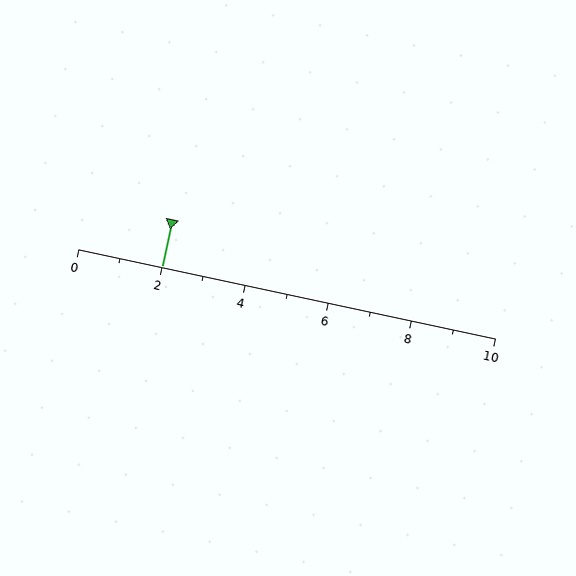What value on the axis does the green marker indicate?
The marker indicates approximately 2.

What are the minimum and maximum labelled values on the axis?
The axis runs from 0 to 10.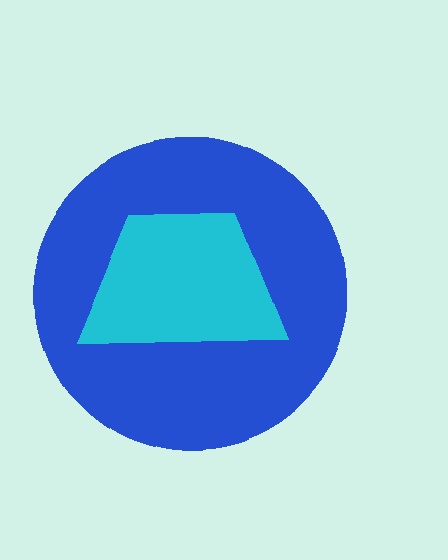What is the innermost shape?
The cyan trapezoid.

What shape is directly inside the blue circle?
The cyan trapezoid.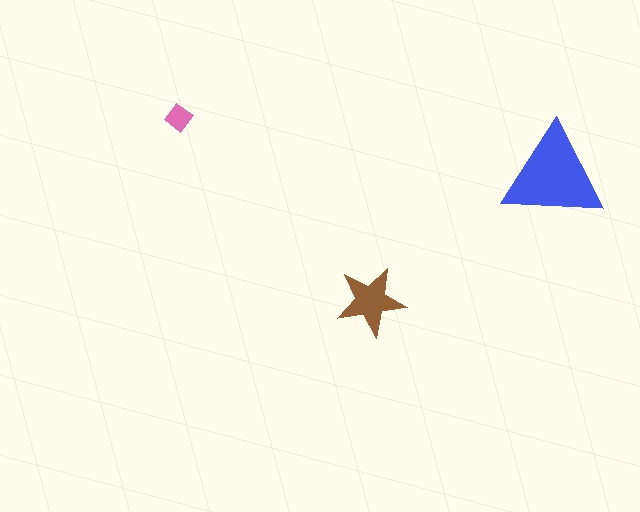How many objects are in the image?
There are 3 objects in the image.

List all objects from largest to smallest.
The blue triangle, the brown star, the pink diamond.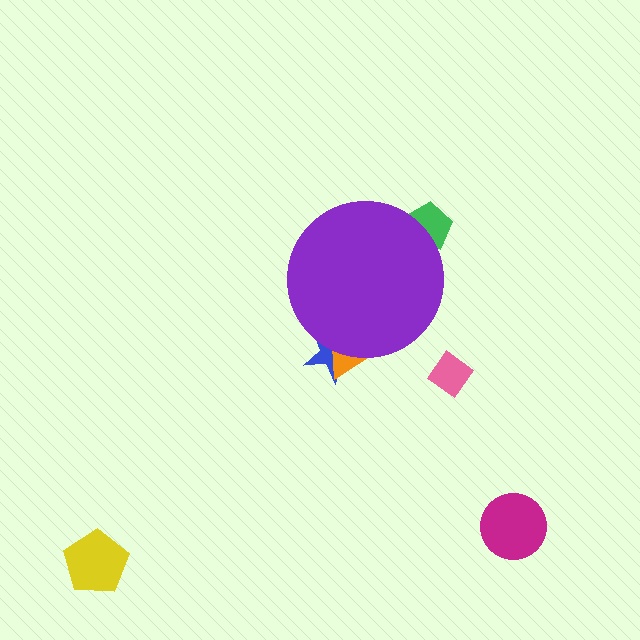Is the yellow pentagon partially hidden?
No, the yellow pentagon is fully visible.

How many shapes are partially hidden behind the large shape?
3 shapes are partially hidden.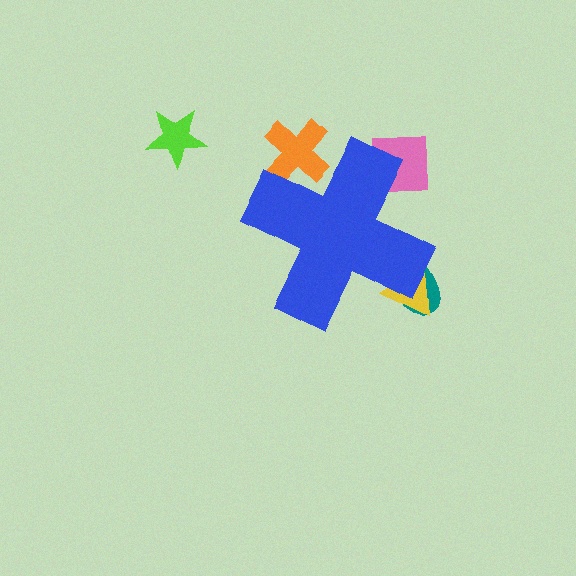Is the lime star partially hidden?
No, the lime star is fully visible.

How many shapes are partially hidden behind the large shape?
4 shapes are partially hidden.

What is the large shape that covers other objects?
A blue cross.